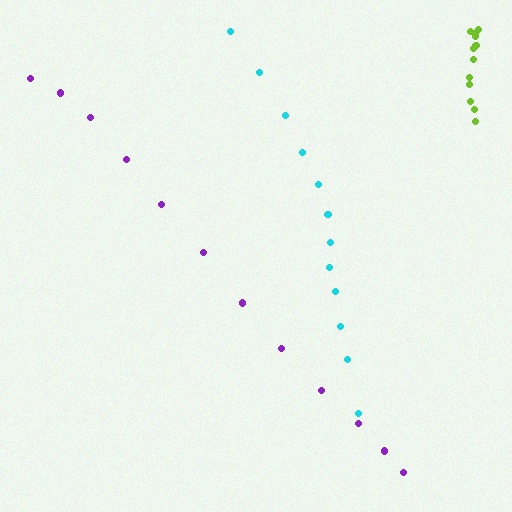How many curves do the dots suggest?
There are 3 distinct paths.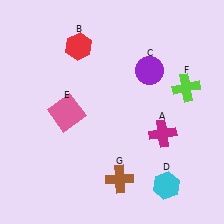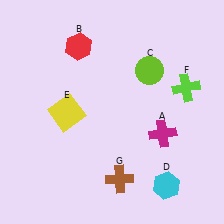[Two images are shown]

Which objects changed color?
C changed from purple to lime. E changed from pink to yellow.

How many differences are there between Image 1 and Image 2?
There are 2 differences between the two images.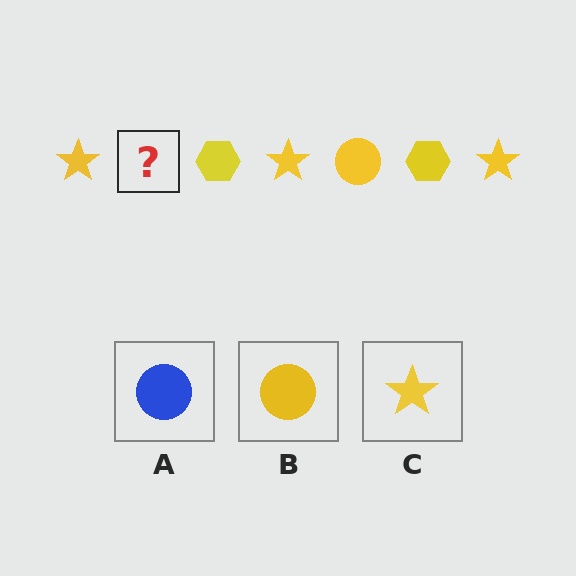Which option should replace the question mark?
Option B.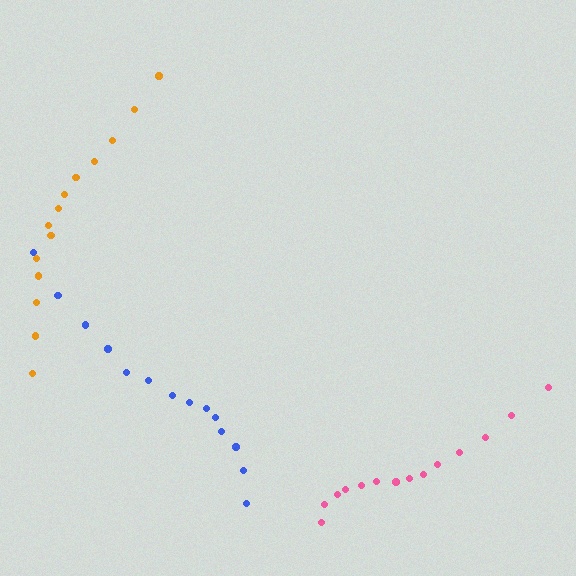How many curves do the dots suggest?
There are 3 distinct paths.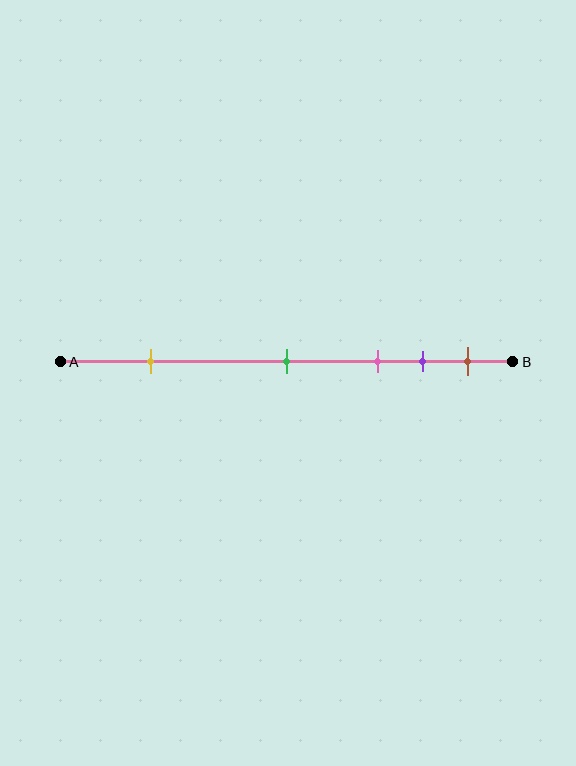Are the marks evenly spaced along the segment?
No, the marks are not evenly spaced.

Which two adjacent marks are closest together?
The purple and brown marks are the closest adjacent pair.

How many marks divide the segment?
There are 5 marks dividing the segment.